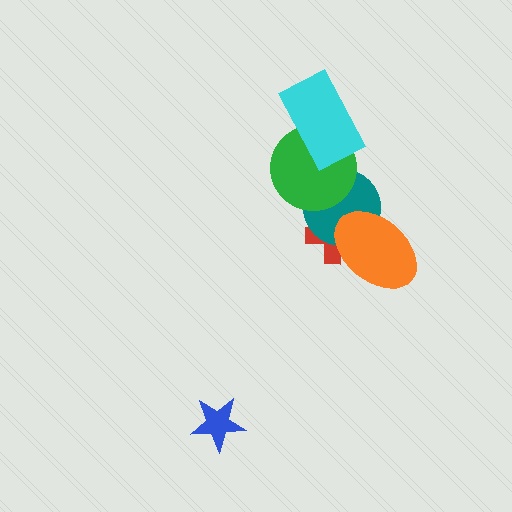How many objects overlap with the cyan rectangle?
1 object overlaps with the cyan rectangle.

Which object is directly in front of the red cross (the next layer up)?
The teal circle is directly in front of the red cross.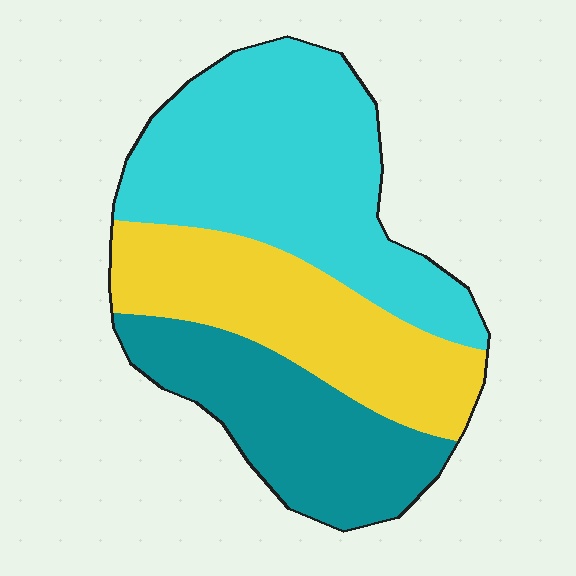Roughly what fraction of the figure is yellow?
Yellow covers 30% of the figure.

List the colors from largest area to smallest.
From largest to smallest: cyan, yellow, teal.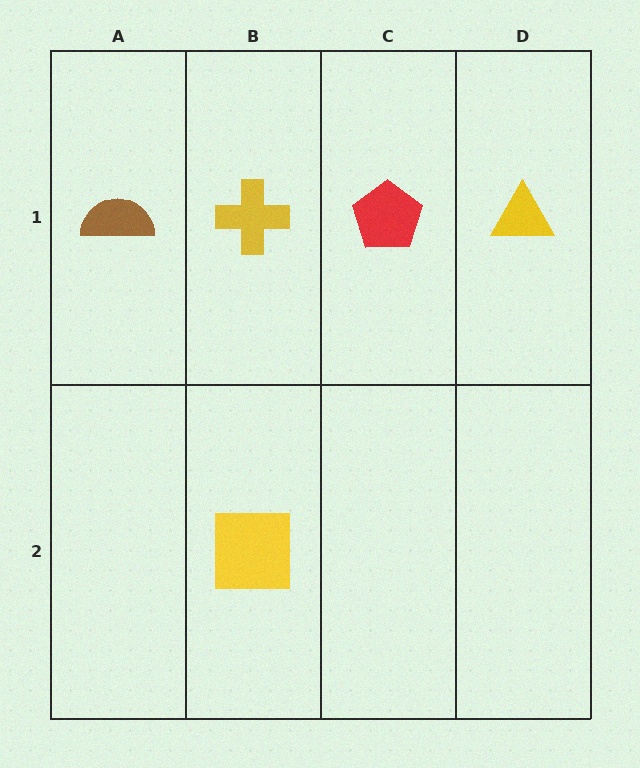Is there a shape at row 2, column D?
No, that cell is empty.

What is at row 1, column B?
A yellow cross.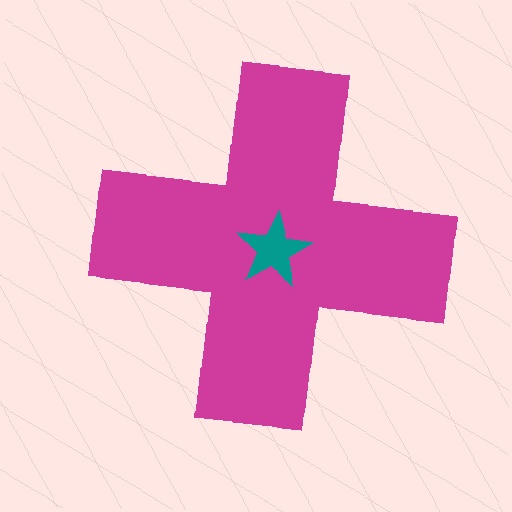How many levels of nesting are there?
2.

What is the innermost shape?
The teal star.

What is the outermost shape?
The magenta cross.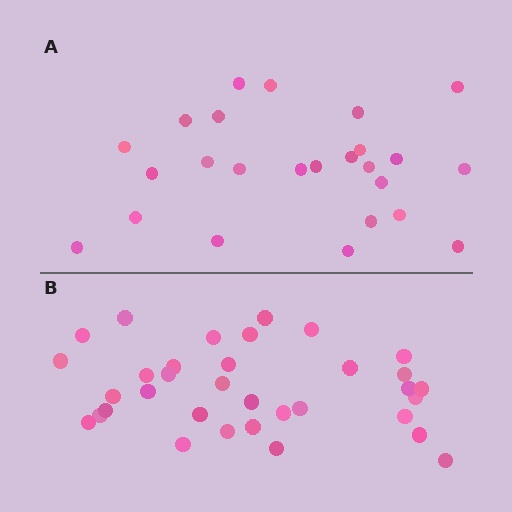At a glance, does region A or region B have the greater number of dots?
Region B (the bottom region) has more dots.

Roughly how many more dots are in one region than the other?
Region B has roughly 8 or so more dots than region A.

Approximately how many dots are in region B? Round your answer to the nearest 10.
About 30 dots. (The exact count is 34, which rounds to 30.)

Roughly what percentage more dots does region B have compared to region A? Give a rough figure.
About 35% more.